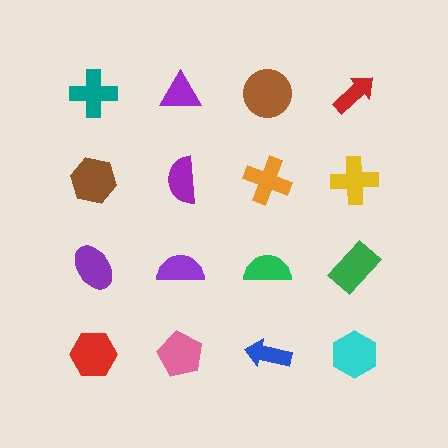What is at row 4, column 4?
A cyan hexagon.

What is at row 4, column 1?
A red hexagon.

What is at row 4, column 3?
A blue arrow.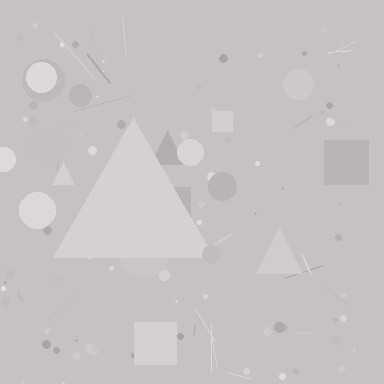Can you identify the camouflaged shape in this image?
The camouflaged shape is a triangle.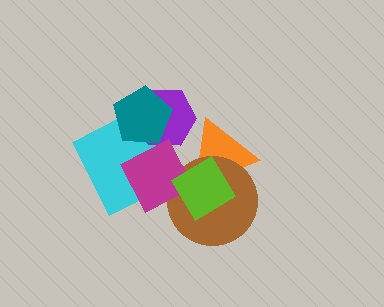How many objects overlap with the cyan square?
3 objects overlap with the cyan square.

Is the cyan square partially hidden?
Yes, it is partially covered by another shape.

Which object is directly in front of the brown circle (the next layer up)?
The magenta diamond is directly in front of the brown circle.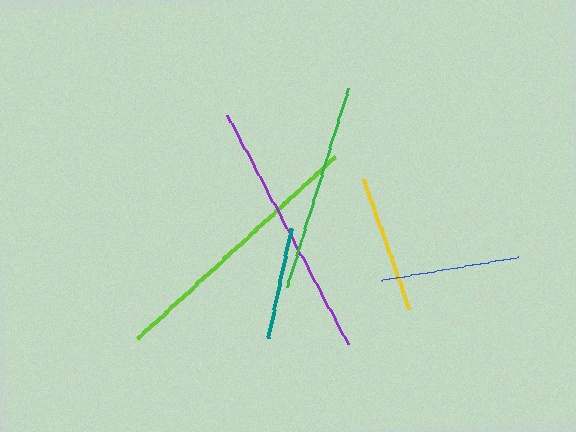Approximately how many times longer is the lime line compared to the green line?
The lime line is approximately 1.3 times the length of the green line.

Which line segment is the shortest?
The teal line is the shortest at approximately 112 pixels.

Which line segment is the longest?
The lime line is the longest at approximately 268 pixels.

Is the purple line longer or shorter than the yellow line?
The purple line is longer than the yellow line.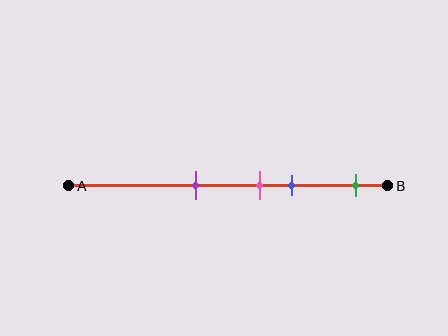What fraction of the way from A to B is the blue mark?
The blue mark is approximately 70% (0.7) of the way from A to B.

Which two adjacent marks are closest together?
The pink and blue marks are the closest adjacent pair.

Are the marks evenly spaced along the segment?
No, the marks are not evenly spaced.